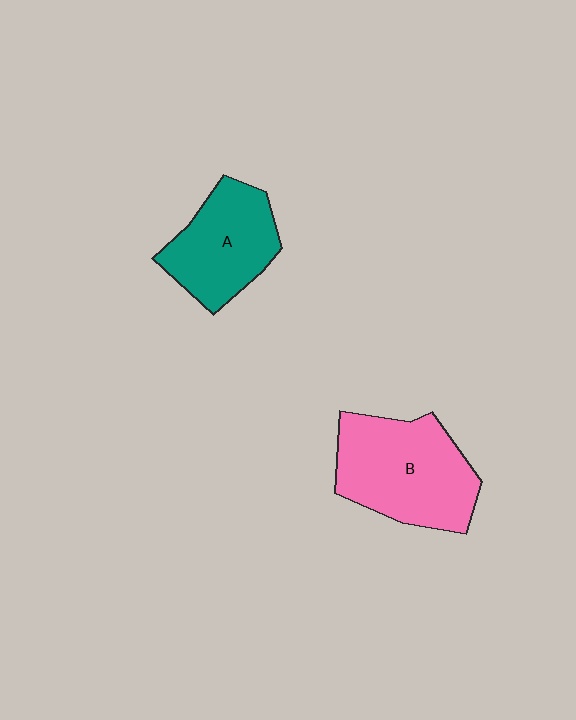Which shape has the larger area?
Shape B (pink).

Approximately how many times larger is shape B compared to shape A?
Approximately 1.3 times.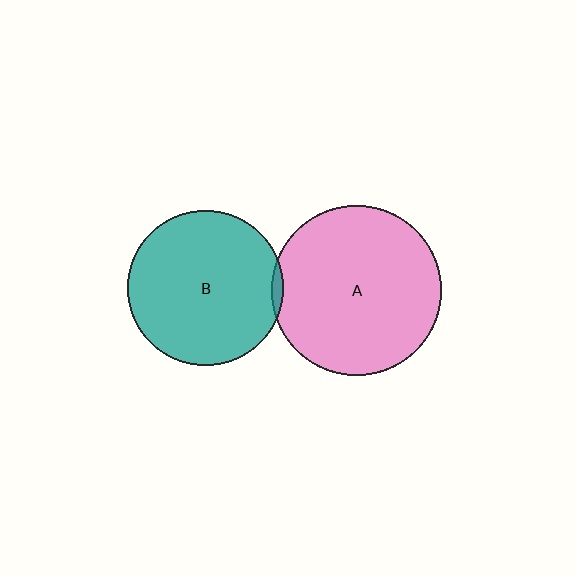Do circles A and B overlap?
Yes.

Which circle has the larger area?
Circle A (pink).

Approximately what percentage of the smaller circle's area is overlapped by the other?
Approximately 5%.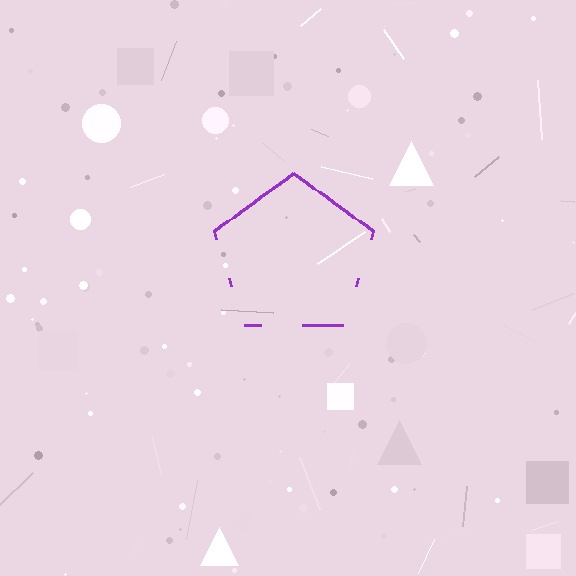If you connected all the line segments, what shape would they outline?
They would outline a pentagon.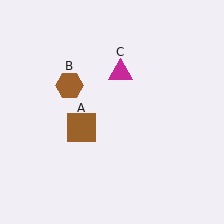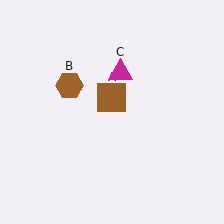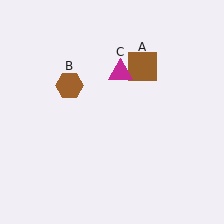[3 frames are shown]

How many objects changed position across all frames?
1 object changed position: brown square (object A).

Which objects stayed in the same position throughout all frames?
Brown hexagon (object B) and magenta triangle (object C) remained stationary.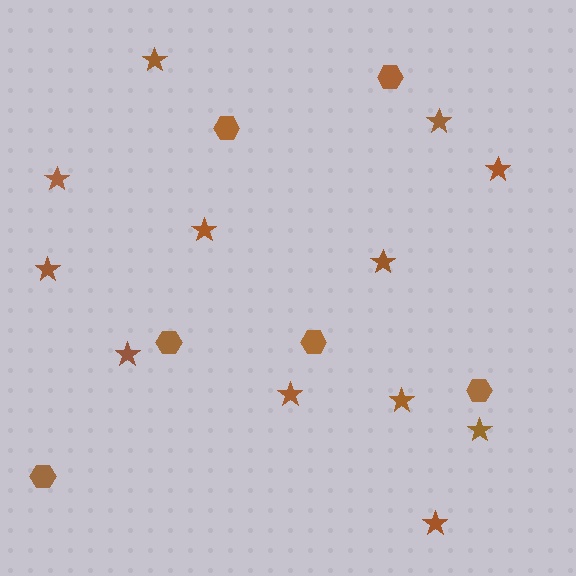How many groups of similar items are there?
There are 2 groups: one group of hexagons (6) and one group of stars (12).